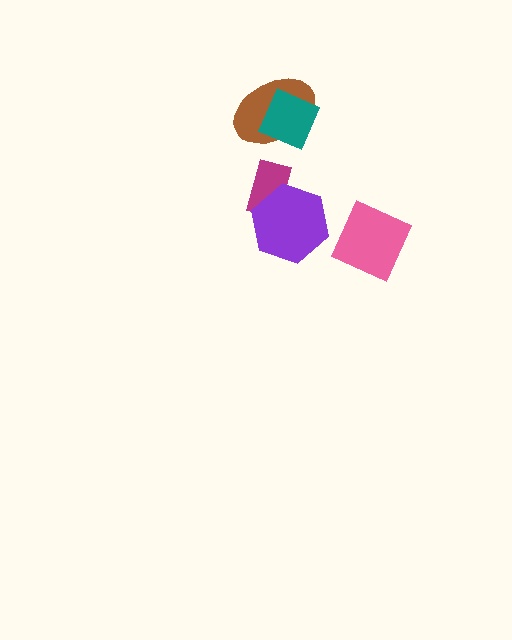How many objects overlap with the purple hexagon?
1 object overlaps with the purple hexagon.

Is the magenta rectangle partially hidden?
Yes, it is partially covered by another shape.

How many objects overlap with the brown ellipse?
1 object overlaps with the brown ellipse.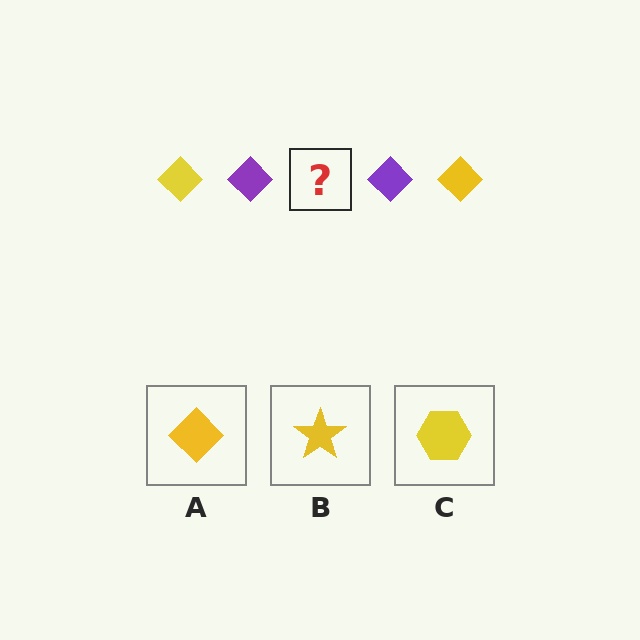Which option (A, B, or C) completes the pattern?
A.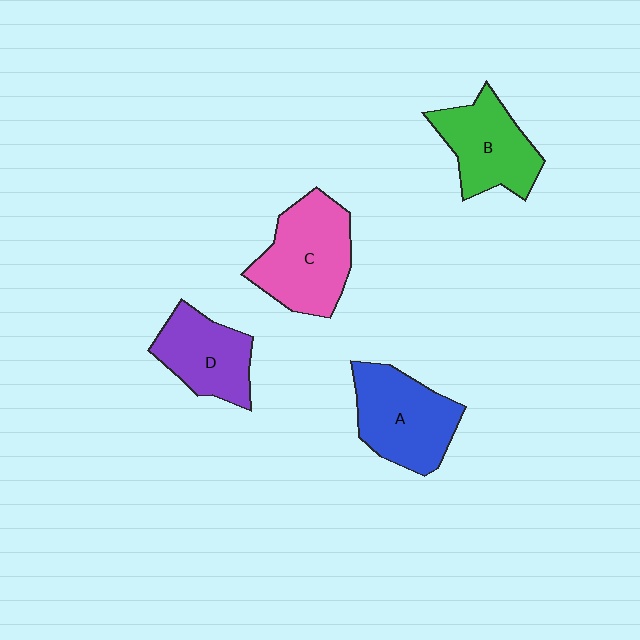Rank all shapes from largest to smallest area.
From largest to smallest: C (pink), A (blue), B (green), D (purple).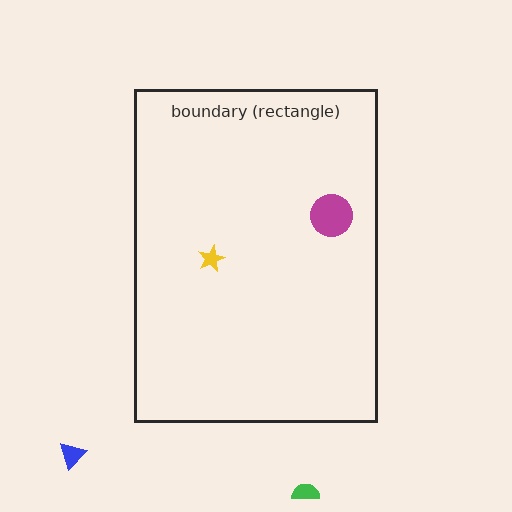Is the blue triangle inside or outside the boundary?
Outside.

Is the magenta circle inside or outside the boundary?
Inside.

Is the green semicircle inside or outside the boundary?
Outside.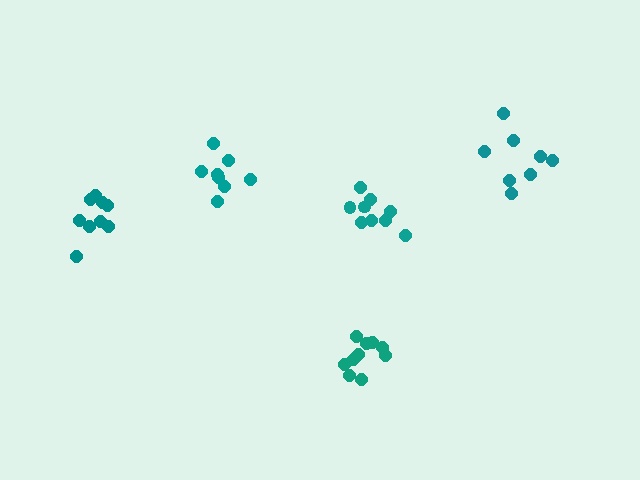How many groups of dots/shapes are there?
There are 5 groups.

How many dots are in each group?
Group 1: 9 dots, Group 2: 8 dots, Group 3: 10 dots, Group 4: 8 dots, Group 5: 9 dots (44 total).